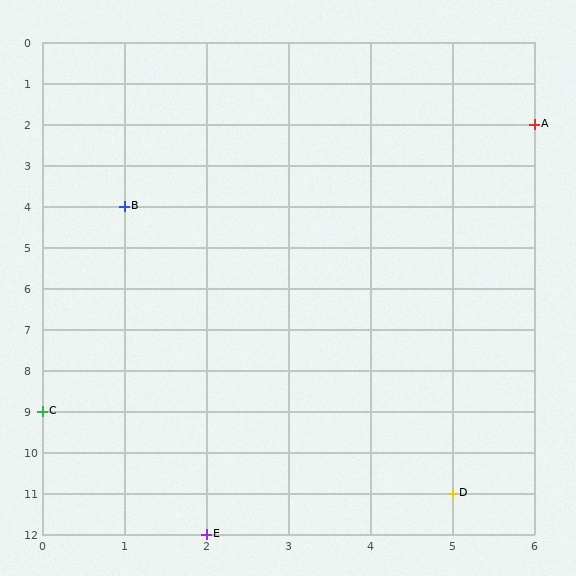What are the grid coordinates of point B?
Point B is at grid coordinates (1, 4).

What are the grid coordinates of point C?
Point C is at grid coordinates (0, 9).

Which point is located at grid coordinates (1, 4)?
Point B is at (1, 4).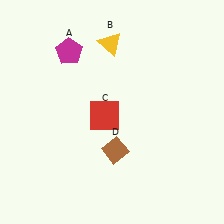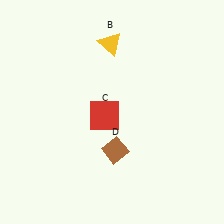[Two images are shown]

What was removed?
The magenta pentagon (A) was removed in Image 2.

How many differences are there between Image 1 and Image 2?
There is 1 difference between the two images.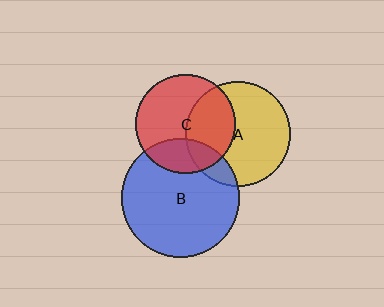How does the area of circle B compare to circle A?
Approximately 1.3 times.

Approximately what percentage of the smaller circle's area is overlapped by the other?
Approximately 15%.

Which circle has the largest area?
Circle B (blue).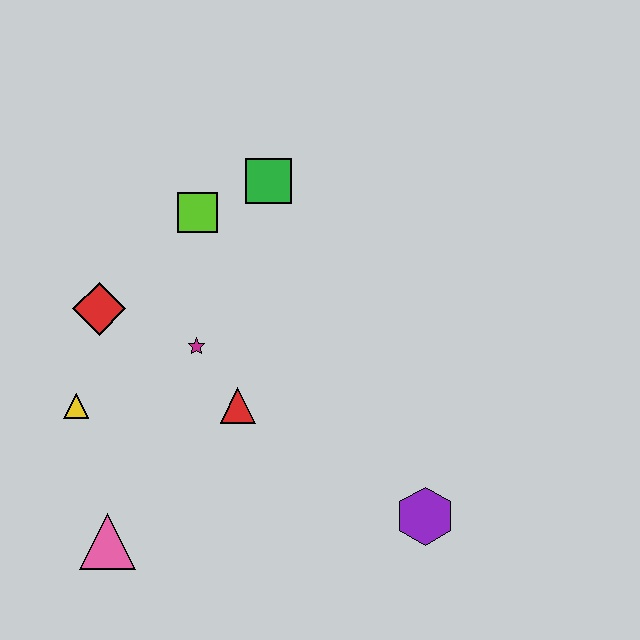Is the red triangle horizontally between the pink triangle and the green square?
Yes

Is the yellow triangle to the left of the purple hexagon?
Yes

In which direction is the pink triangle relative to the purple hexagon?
The pink triangle is to the left of the purple hexagon.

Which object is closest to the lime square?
The green square is closest to the lime square.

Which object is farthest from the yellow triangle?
The purple hexagon is farthest from the yellow triangle.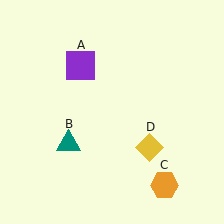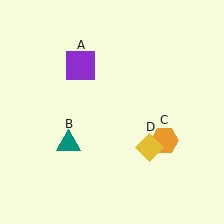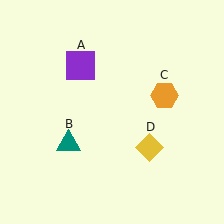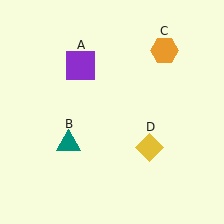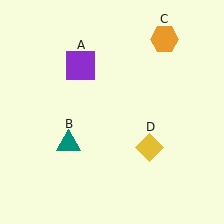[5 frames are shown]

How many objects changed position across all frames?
1 object changed position: orange hexagon (object C).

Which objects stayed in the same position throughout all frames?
Purple square (object A) and teal triangle (object B) and yellow diamond (object D) remained stationary.